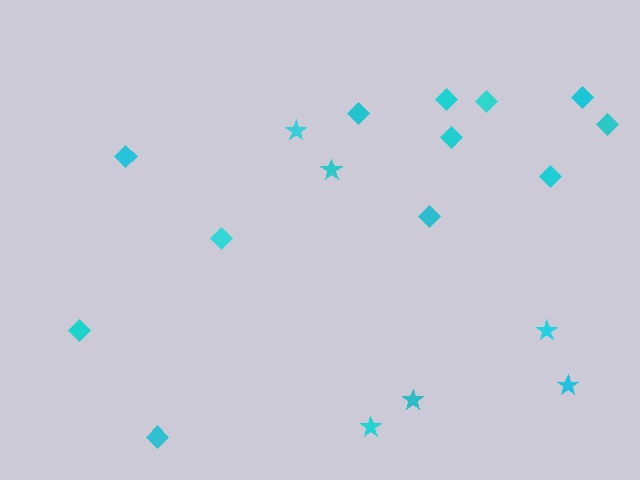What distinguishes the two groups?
There are 2 groups: one group of diamonds (12) and one group of stars (6).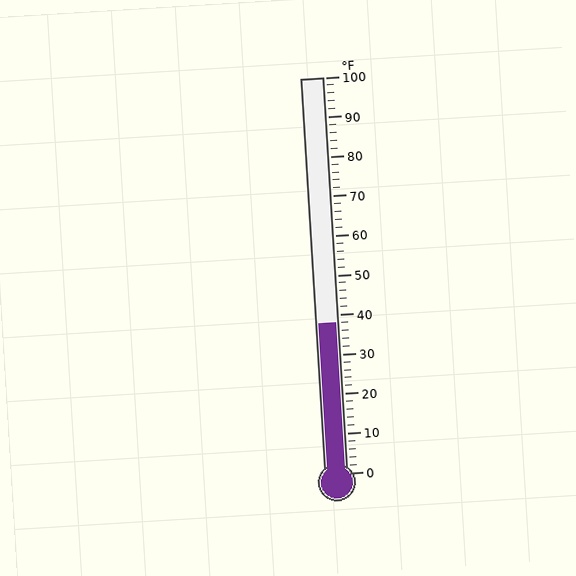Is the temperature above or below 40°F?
The temperature is below 40°F.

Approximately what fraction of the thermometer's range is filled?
The thermometer is filled to approximately 40% of its range.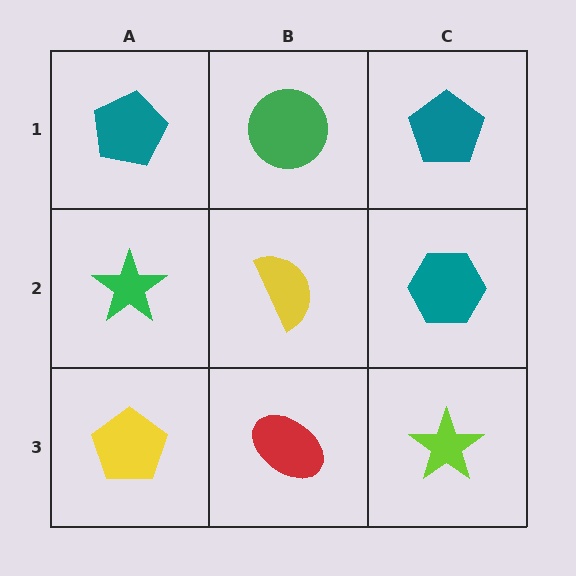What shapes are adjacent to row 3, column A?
A green star (row 2, column A), a red ellipse (row 3, column B).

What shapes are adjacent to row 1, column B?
A yellow semicircle (row 2, column B), a teal pentagon (row 1, column A), a teal pentagon (row 1, column C).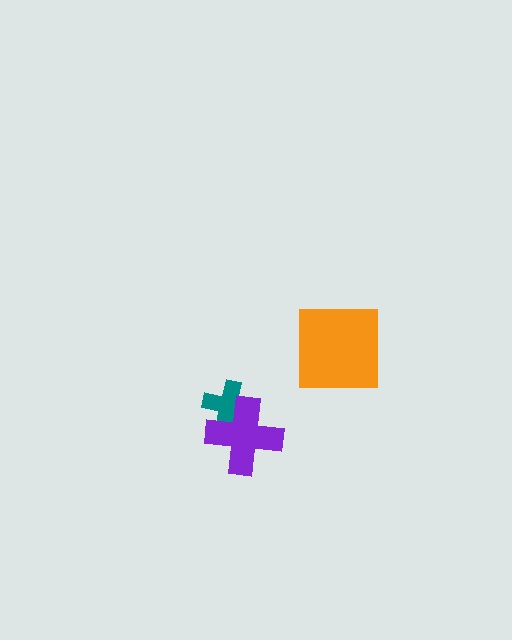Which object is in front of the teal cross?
The purple cross is in front of the teal cross.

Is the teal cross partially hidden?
Yes, it is partially covered by another shape.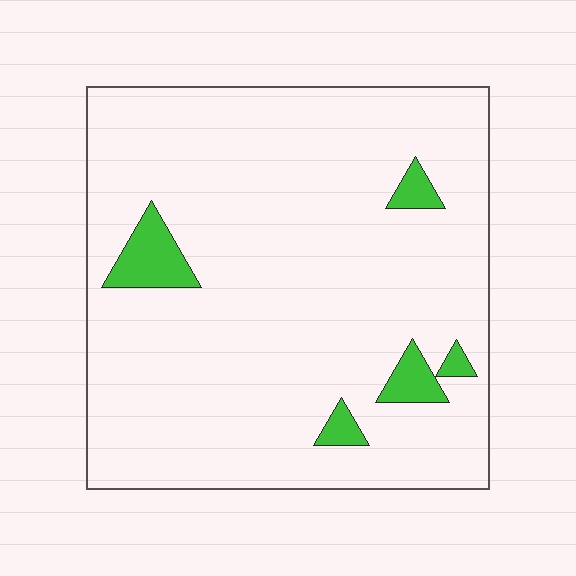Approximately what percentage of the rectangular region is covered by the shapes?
Approximately 5%.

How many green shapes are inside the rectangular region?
5.